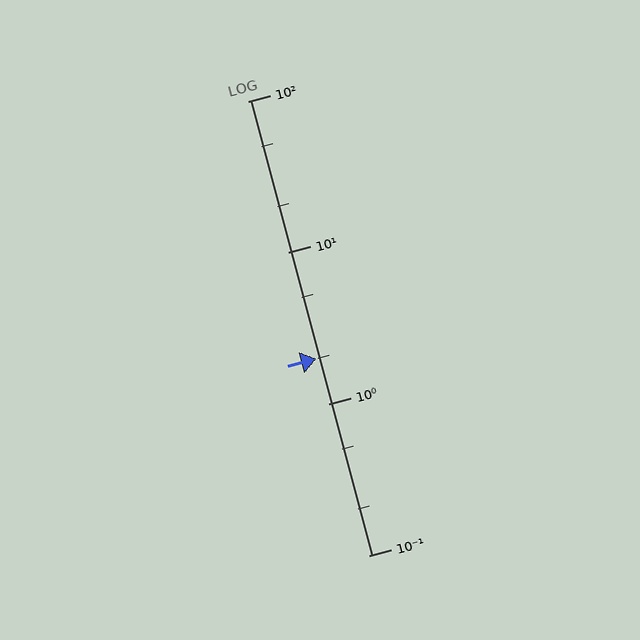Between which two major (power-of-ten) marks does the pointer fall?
The pointer is between 1 and 10.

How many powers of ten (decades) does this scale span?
The scale spans 3 decades, from 0.1 to 100.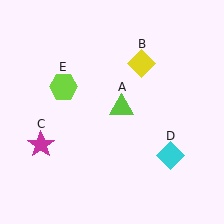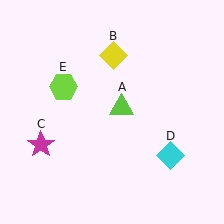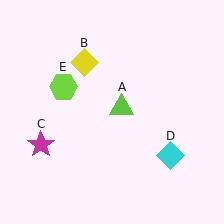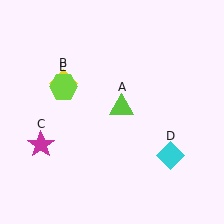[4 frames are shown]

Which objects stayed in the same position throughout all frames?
Lime triangle (object A) and magenta star (object C) and cyan diamond (object D) and lime hexagon (object E) remained stationary.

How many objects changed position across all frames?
1 object changed position: yellow diamond (object B).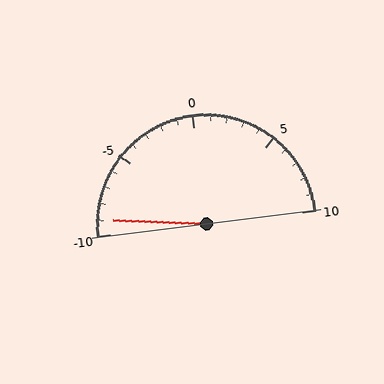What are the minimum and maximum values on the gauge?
The gauge ranges from -10 to 10.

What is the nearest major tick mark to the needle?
The nearest major tick mark is -10.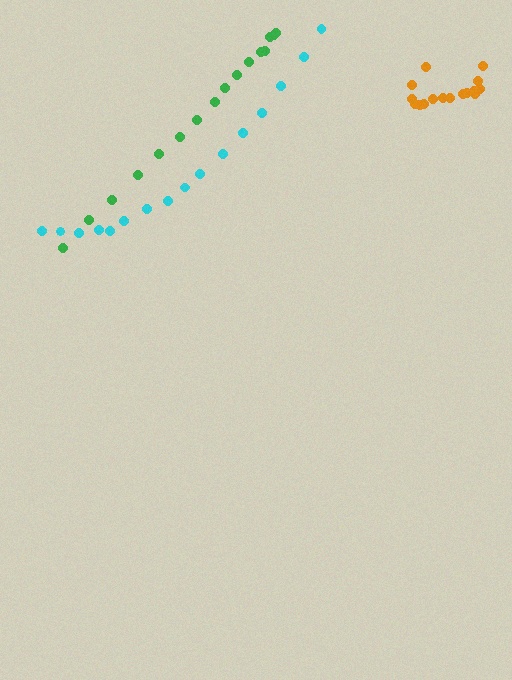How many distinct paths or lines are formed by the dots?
There are 3 distinct paths.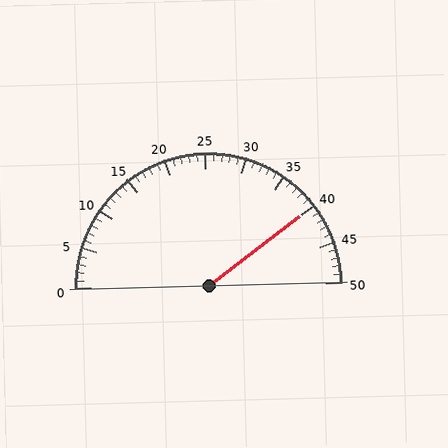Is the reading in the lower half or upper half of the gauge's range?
The reading is in the upper half of the range (0 to 50).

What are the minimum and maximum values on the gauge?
The gauge ranges from 0 to 50.